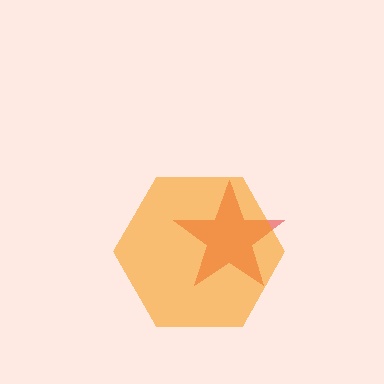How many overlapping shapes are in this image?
There are 2 overlapping shapes in the image.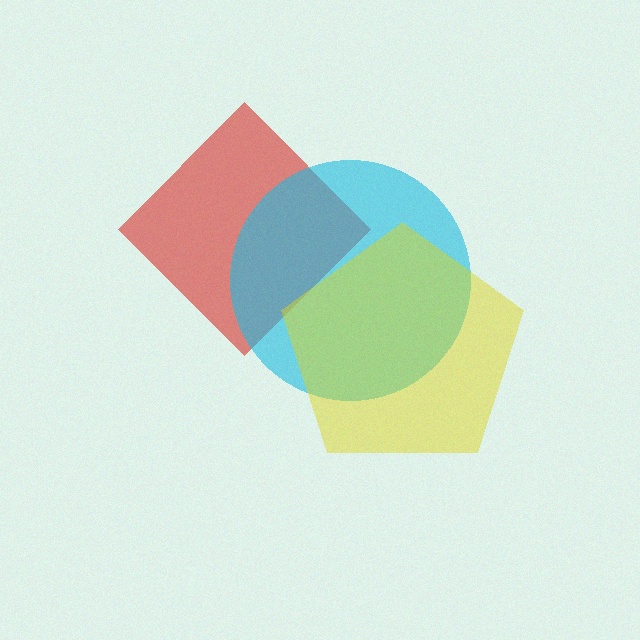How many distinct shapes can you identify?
There are 3 distinct shapes: a red diamond, a cyan circle, a yellow pentagon.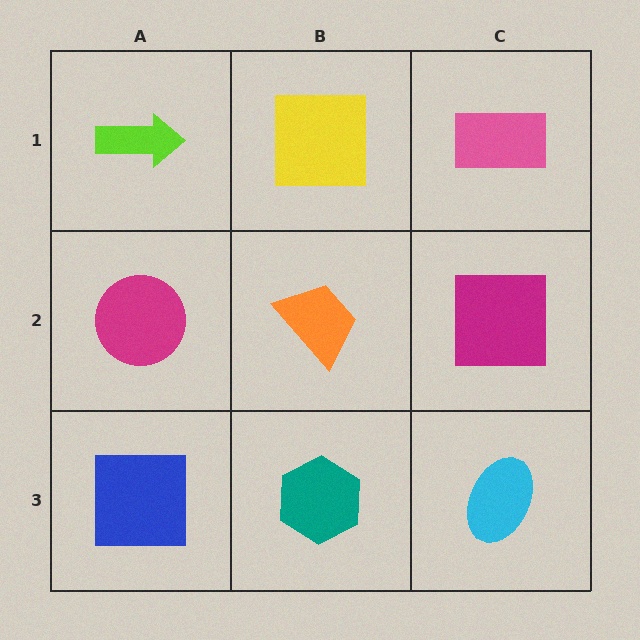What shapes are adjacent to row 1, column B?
An orange trapezoid (row 2, column B), a lime arrow (row 1, column A), a pink rectangle (row 1, column C).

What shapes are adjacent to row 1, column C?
A magenta square (row 2, column C), a yellow square (row 1, column B).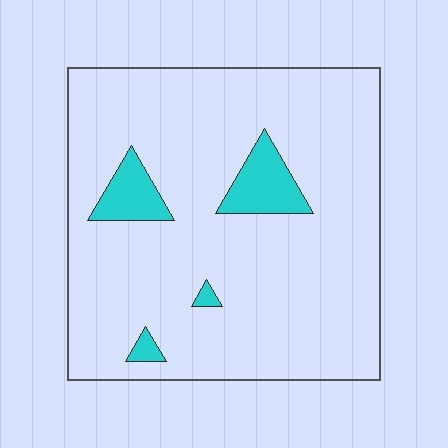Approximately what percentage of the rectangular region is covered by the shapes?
Approximately 10%.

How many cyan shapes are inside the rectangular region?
4.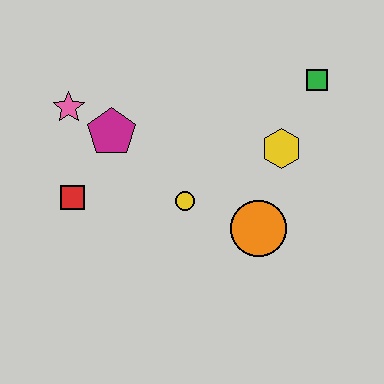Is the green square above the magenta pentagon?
Yes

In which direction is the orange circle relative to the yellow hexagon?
The orange circle is below the yellow hexagon.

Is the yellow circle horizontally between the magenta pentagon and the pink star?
No